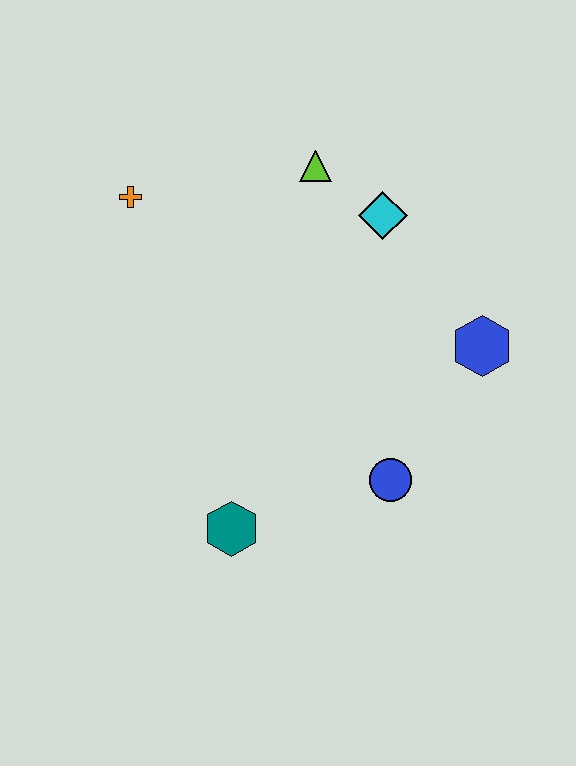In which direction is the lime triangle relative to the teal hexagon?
The lime triangle is above the teal hexagon.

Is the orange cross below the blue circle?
No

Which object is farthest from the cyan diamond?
The teal hexagon is farthest from the cyan diamond.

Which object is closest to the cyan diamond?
The lime triangle is closest to the cyan diamond.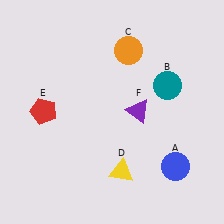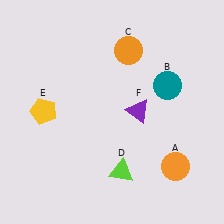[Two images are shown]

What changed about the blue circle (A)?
In Image 1, A is blue. In Image 2, it changed to orange.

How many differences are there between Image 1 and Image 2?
There are 3 differences between the two images.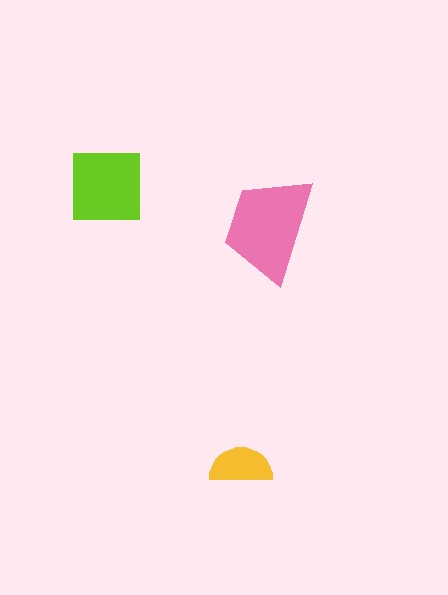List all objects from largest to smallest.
The pink trapezoid, the lime square, the yellow semicircle.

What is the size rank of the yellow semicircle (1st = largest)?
3rd.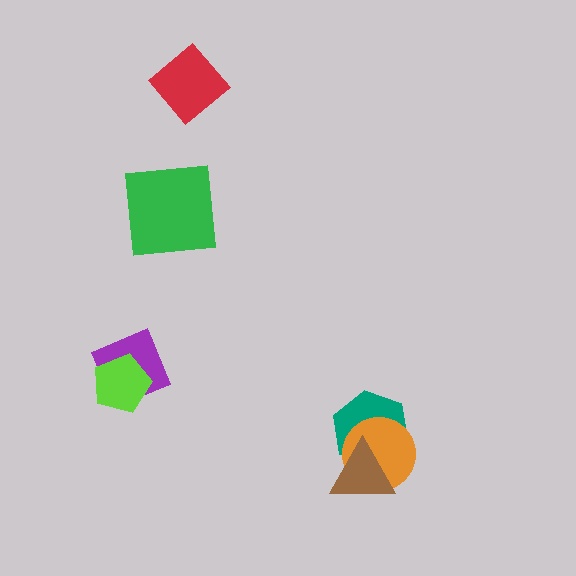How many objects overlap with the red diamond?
0 objects overlap with the red diamond.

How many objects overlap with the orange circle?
2 objects overlap with the orange circle.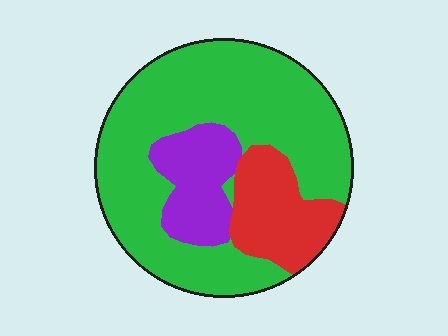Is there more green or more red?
Green.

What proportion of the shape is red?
Red covers roughly 20% of the shape.